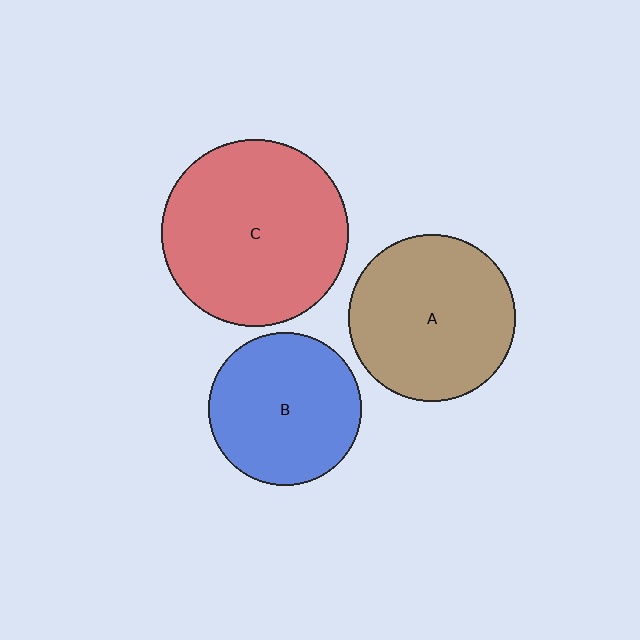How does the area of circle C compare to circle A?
Approximately 1.2 times.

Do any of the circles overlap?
No, none of the circles overlap.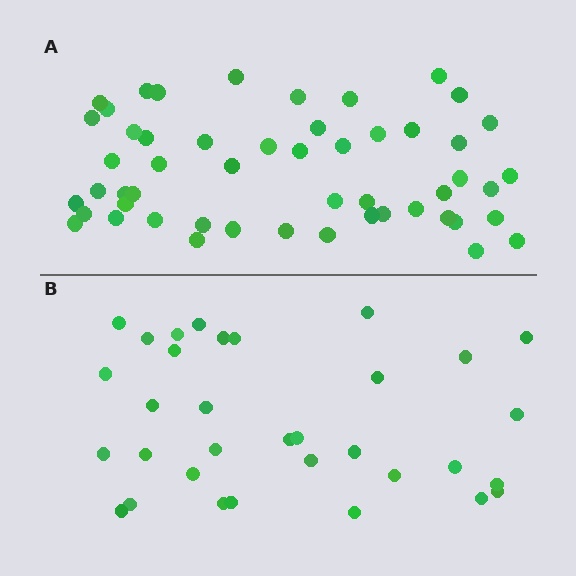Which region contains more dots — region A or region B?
Region A (the top region) has more dots.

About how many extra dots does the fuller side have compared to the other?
Region A has approximately 20 more dots than region B.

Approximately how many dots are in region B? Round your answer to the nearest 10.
About 30 dots. (The exact count is 33, which rounds to 30.)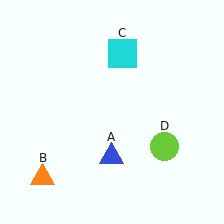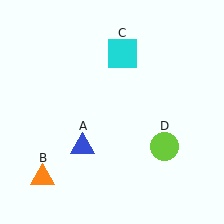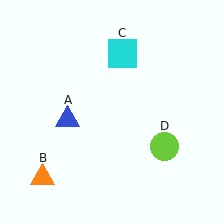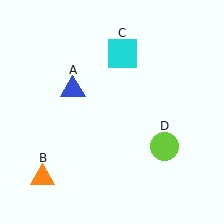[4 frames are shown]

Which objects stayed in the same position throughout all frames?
Orange triangle (object B) and cyan square (object C) and lime circle (object D) remained stationary.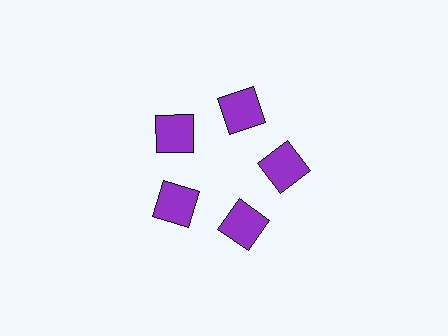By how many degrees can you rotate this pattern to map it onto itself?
The pattern maps onto itself every 72 degrees of rotation.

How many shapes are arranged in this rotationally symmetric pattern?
There are 5 shapes, arranged in 5 groups of 1.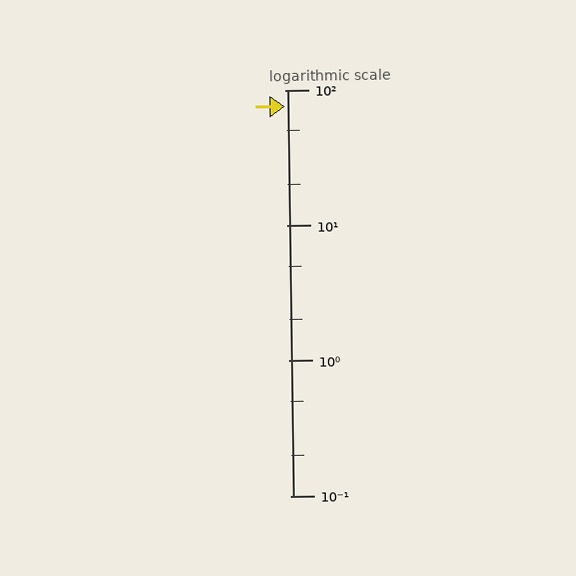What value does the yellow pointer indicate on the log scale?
The pointer indicates approximately 75.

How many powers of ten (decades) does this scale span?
The scale spans 3 decades, from 0.1 to 100.